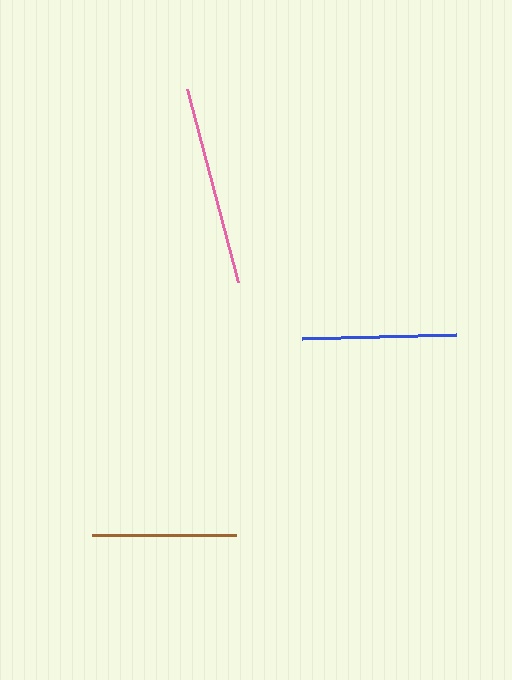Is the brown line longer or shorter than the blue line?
The blue line is longer than the brown line.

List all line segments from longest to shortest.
From longest to shortest: pink, blue, brown.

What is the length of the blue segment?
The blue segment is approximately 154 pixels long.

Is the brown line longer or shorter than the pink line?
The pink line is longer than the brown line.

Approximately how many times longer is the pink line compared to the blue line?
The pink line is approximately 1.3 times the length of the blue line.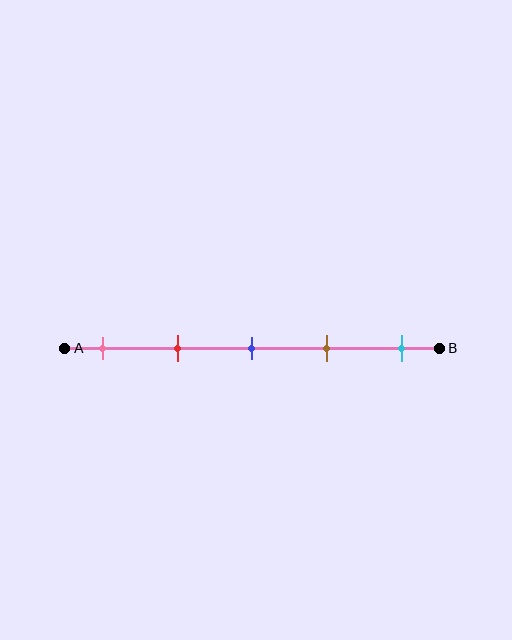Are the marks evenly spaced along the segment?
Yes, the marks are approximately evenly spaced.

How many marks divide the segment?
There are 5 marks dividing the segment.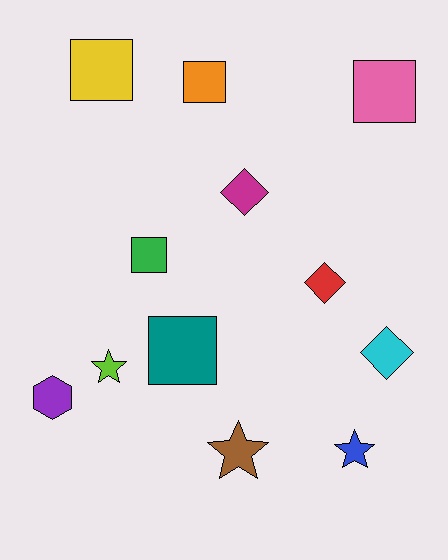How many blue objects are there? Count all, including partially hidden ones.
There is 1 blue object.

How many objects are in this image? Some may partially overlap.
There are 12 objects.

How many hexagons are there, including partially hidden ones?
There is 1 hexagon.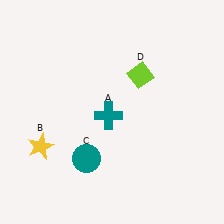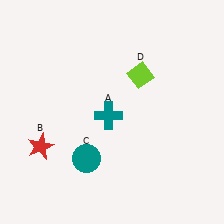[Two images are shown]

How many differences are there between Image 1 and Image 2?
There is 1 difference between the two images.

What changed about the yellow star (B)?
In Image 1, B is yellow. In Image 2, it changed to red.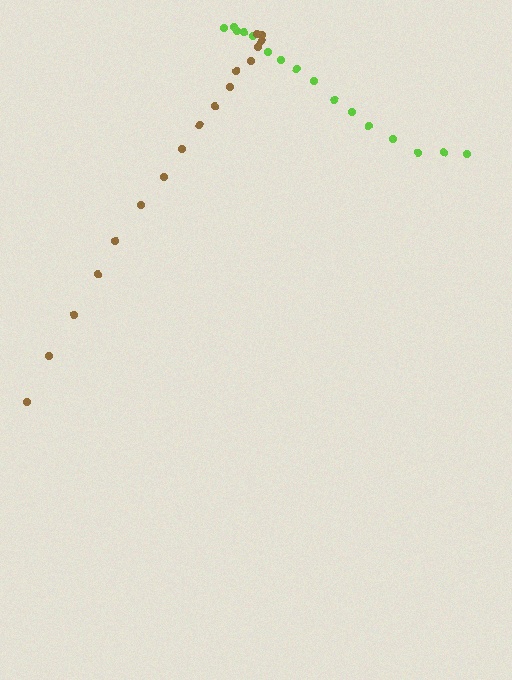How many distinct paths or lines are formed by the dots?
There are 2 distinct paths.